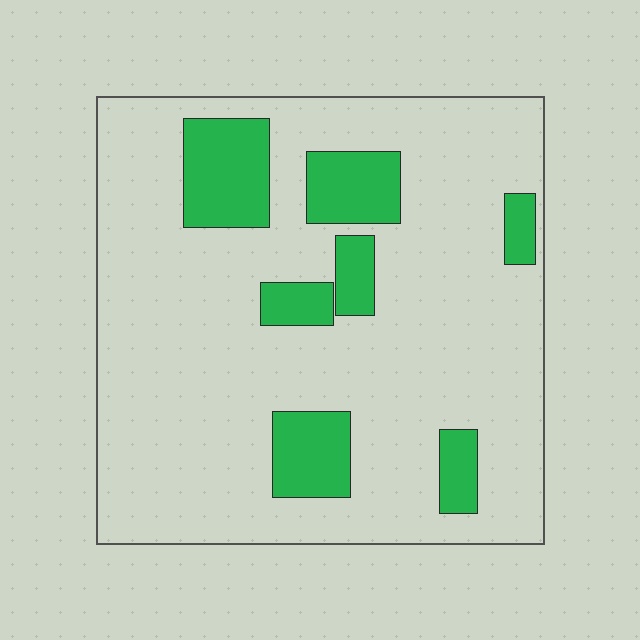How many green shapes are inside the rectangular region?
7.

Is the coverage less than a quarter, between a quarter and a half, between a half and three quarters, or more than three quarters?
Less than a quarter.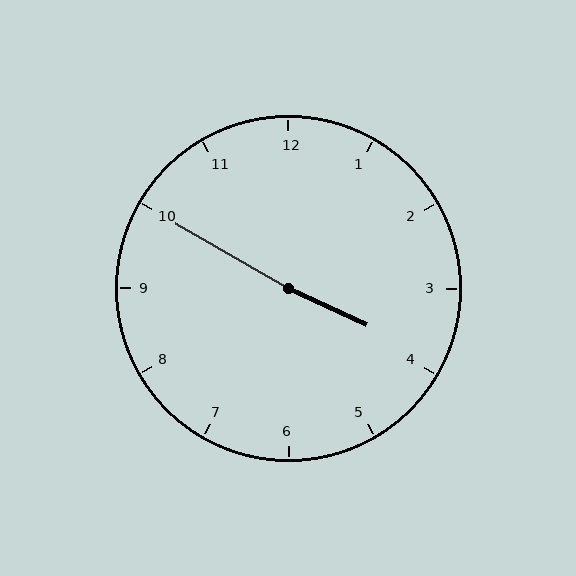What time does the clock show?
3:50.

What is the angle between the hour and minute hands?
Approximately 175 degrees.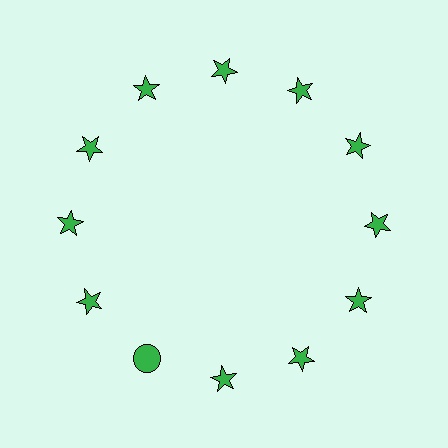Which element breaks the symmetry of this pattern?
The green circle at roughly the 7 o'clock position breaks the symmetry. All other shapes are green stars.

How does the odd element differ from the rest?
It has a different shape: circle instead of star.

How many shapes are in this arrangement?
There are 12 shapes arranged in a ring pattern.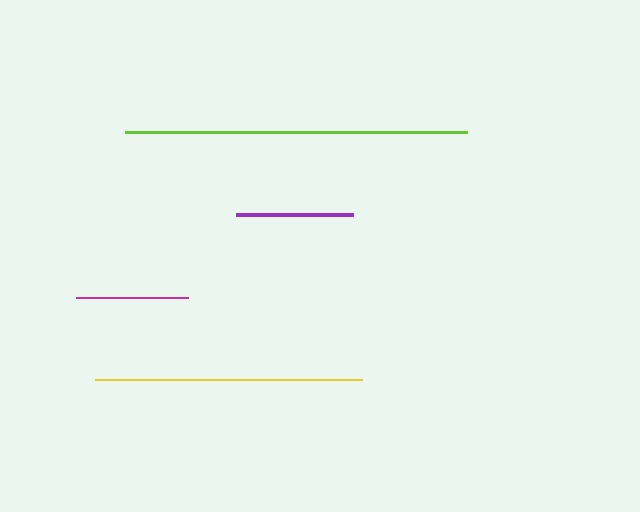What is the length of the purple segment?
The purple segment is approximately 117 pixels long.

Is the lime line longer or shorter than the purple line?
The lime line is longer than the purple line.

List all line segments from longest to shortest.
From longest to shortest: lime, yellow, purple, magenta.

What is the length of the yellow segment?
The yellow segment is approximately 268 pixels long.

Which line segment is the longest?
The lime line is the longest at approximately 342 pixels.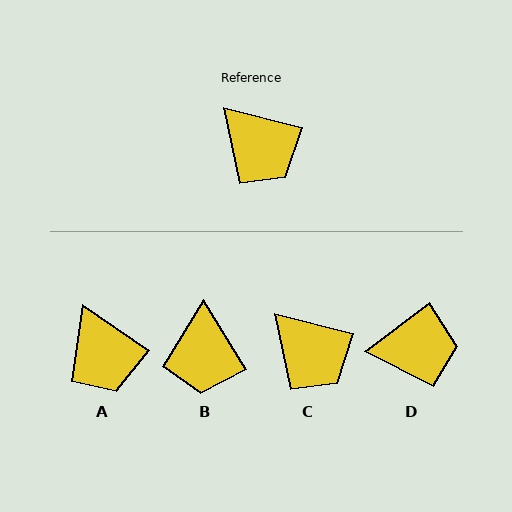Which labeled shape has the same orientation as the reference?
C.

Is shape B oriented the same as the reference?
No, it is off by about 44 degrees.